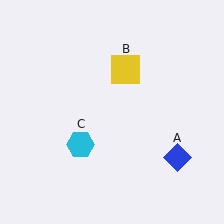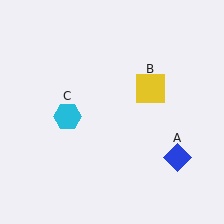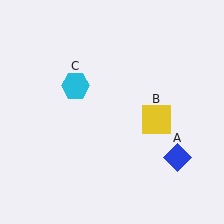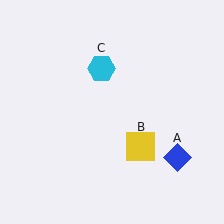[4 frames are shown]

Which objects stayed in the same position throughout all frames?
Blue diamond (object A) remained stationary.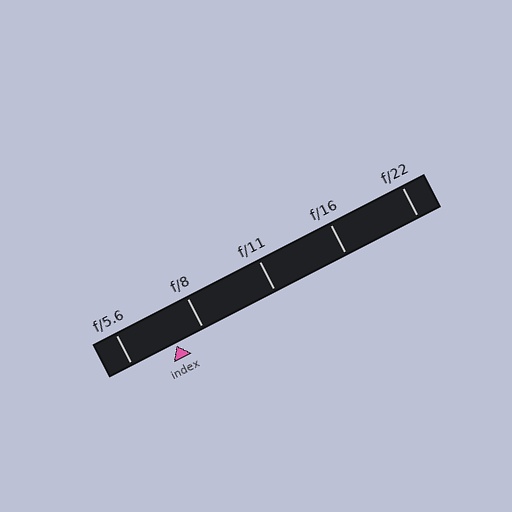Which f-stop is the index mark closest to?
The index mark is closest to f/8.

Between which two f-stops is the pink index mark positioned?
The index mark is between f/5.6 and f/8.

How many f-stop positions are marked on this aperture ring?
There are 5 f-stop positions marked.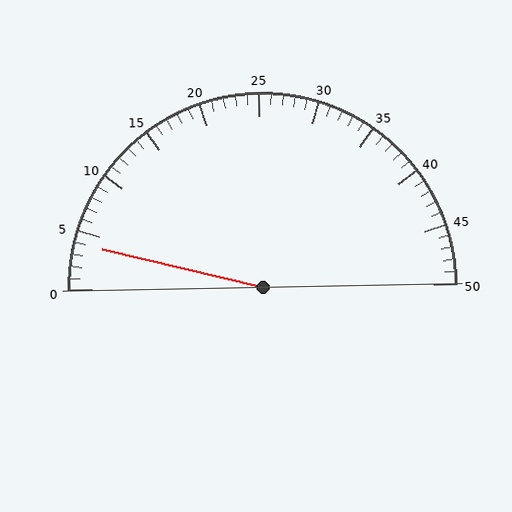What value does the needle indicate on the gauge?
The needle indicates approximately 4.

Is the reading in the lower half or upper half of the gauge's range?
The reading is in the lower half of the range (0 to 50).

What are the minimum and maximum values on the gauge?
The gauge ranges from 0 to 50.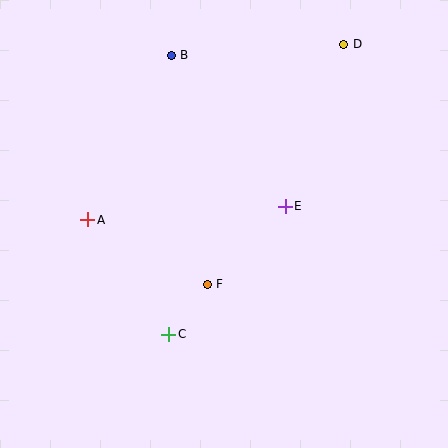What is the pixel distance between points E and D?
The distance between E and D is 172 pixels.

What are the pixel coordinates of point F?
Point F is at (207, 284).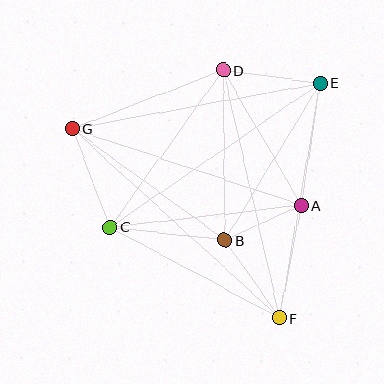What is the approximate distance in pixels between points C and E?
The distance between C and E is approximately 254 pixels.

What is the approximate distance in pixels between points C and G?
The distance between C and G is approximately 105 pixels.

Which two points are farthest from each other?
Points F and G are farthest from each other.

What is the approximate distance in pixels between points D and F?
The distance between D and F is approximately 254 pixels.